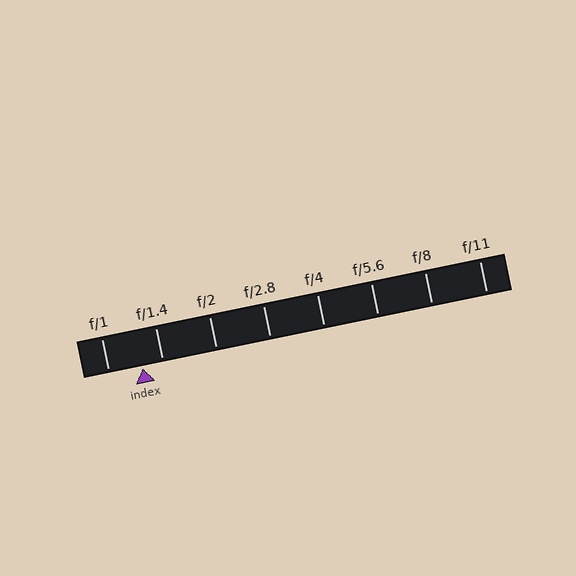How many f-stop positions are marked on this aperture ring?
There are 8 f-stop positions marked.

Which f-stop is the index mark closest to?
The index mark is closest to f/1.4.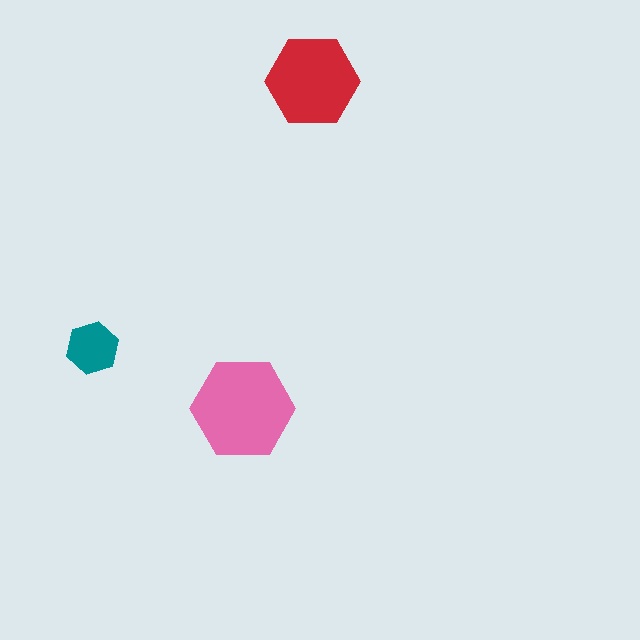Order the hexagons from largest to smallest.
the pink one, the red one, the teal one.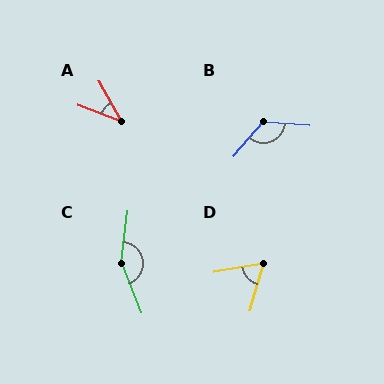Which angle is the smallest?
A, at approximately 40 degrees.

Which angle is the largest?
C, at approximately 152 degrees.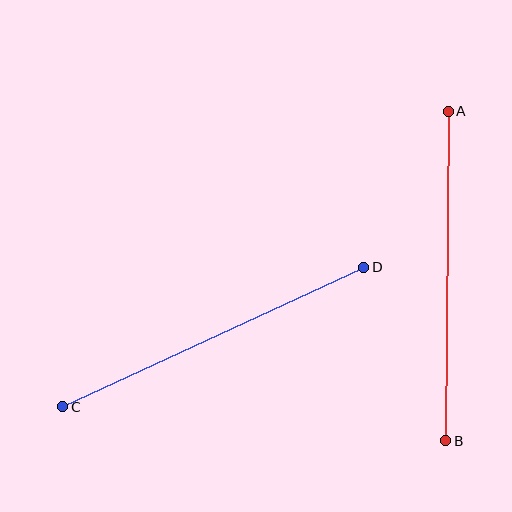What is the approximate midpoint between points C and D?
The midpoint is at approximately (213, 337) pixels.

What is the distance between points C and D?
The distance is approximately 332 pixels.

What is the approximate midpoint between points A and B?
The midpoint is at approximately (447, 276) pixels.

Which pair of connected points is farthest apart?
Points C and D are farthest apart.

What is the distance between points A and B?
The distance is approximately 330 pixels.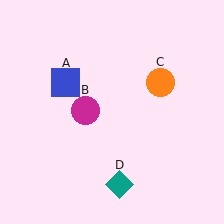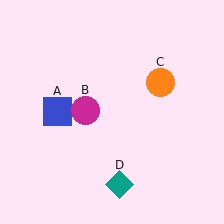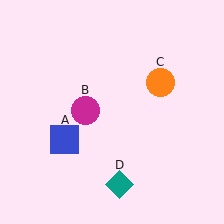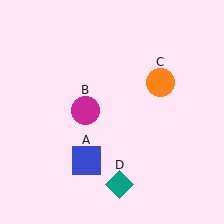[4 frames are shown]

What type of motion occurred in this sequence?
The blue square (object A) rotated counterclockwise around the center of the scene.